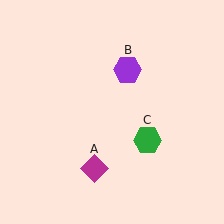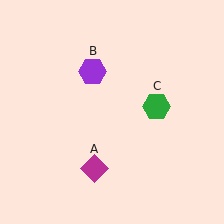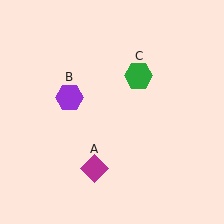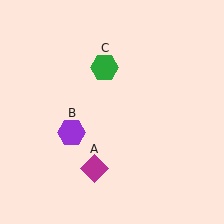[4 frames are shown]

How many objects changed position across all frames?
2 objects changed position: purple hexagon (object B), green hexagon (object C).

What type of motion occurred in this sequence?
The purple hexagon (object B), green hexagon (object C) rotated counterclockwise around the center of the scene.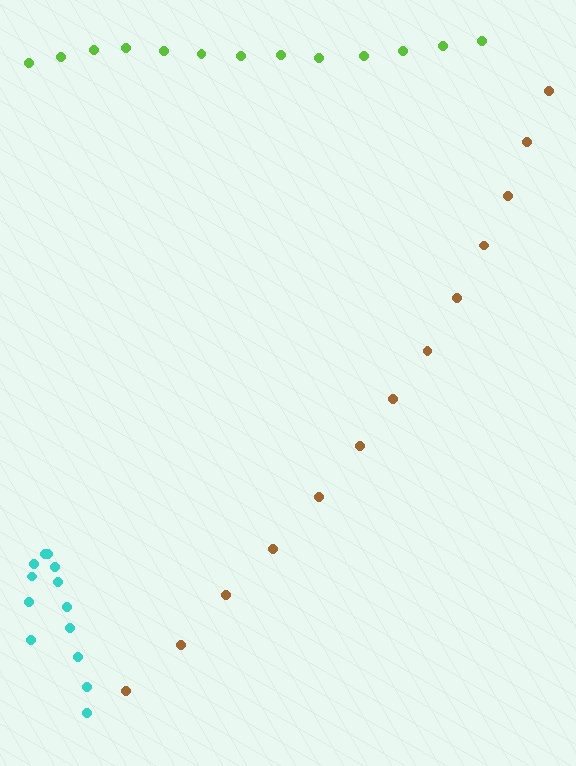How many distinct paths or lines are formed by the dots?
There are 3 distinct paths.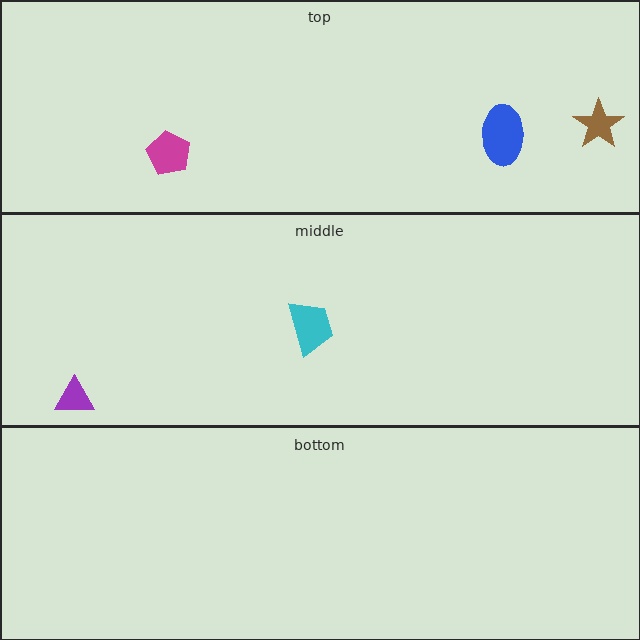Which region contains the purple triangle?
The middle region.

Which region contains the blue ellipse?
The top region.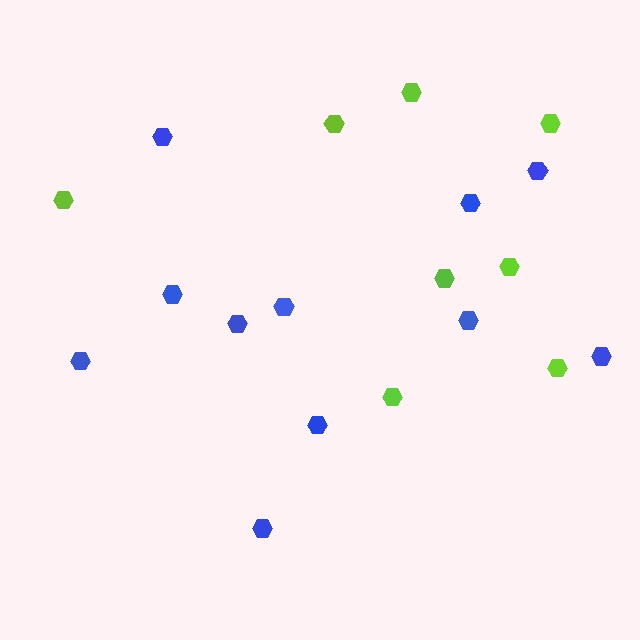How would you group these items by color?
There are 2 groups: one group of lime hexagons (8) and one group of blue hexagons (11).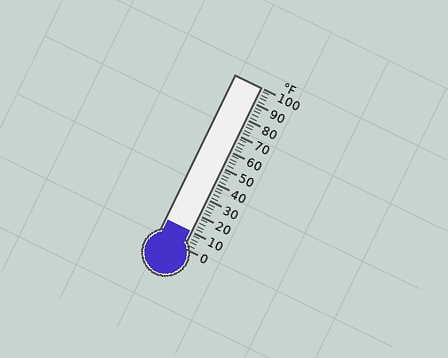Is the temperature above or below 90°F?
The temperature is below 90°F.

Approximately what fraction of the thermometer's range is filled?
The thermometer is filled to approximately 10% of its range.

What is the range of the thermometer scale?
The thermometer scale ranges from 0°F to 100°F.